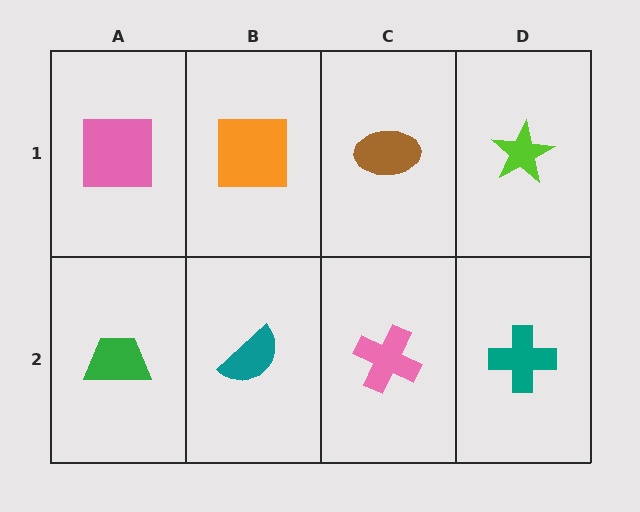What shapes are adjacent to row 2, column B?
An orange square (row 1, column B), a green trapezoid (row 2, column A), a pink cross (row 2, column C).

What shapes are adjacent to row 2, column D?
A lime star (row 1, column D), a pink cross (row 2, column C).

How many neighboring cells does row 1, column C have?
3.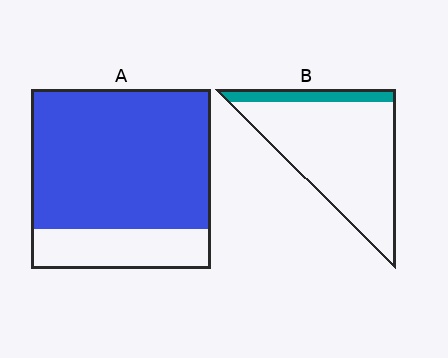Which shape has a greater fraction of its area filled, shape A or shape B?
Shape A.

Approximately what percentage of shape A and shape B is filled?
A is approximately 80% and B is approximately 15%.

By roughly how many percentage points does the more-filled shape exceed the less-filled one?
By roughly 65 percentage points (A over B).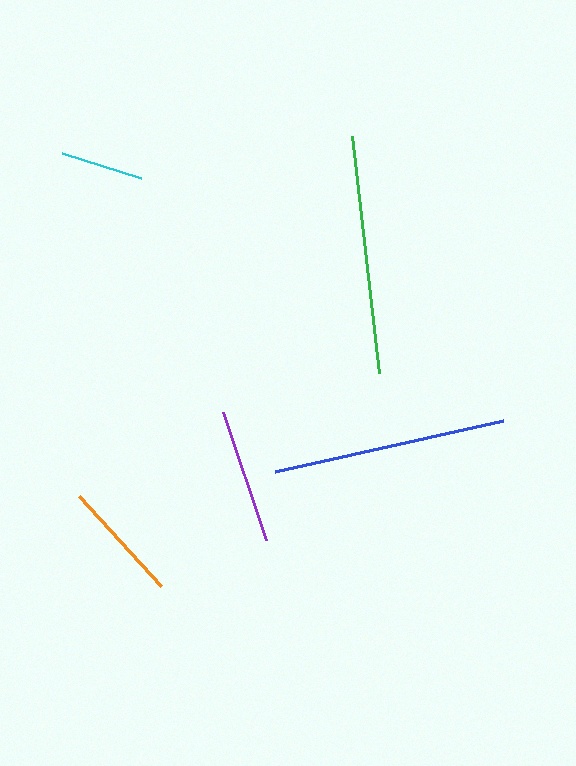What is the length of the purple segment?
The purple segment is approximately 135 pixels long.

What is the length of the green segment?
The green segment is approximately 238 pixels long.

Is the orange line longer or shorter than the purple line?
The purple line is longer than the orange line.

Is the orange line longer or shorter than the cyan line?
The orange line is longer than the cyan line.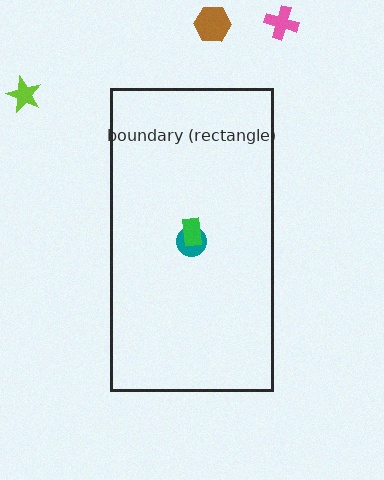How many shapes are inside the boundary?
2 inside, 3 outside.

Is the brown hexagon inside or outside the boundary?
Outside.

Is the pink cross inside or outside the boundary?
Outside.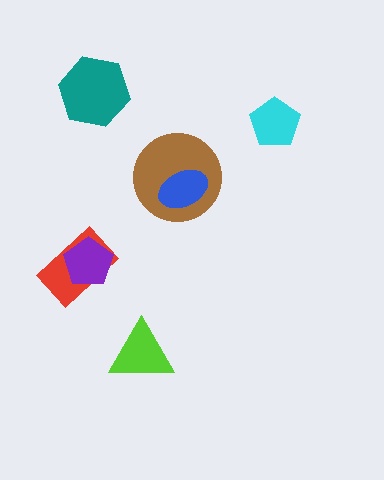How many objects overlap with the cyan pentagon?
0 objects overlap with the cyan pentagon.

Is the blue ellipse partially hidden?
No, no other shape covers it.